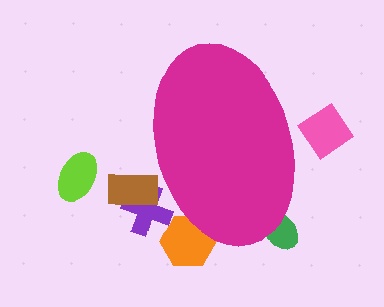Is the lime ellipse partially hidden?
No, the lime ellipse is fully visible.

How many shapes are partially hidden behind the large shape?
5 shapes are partially hidden.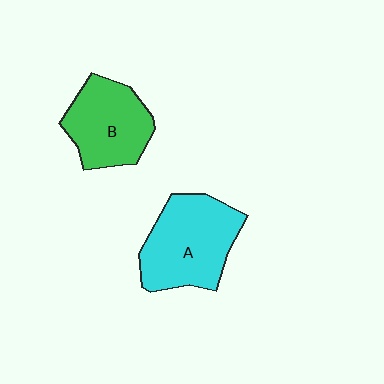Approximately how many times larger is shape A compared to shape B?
Approximately 1.2 times.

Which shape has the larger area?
Shape A (cyan).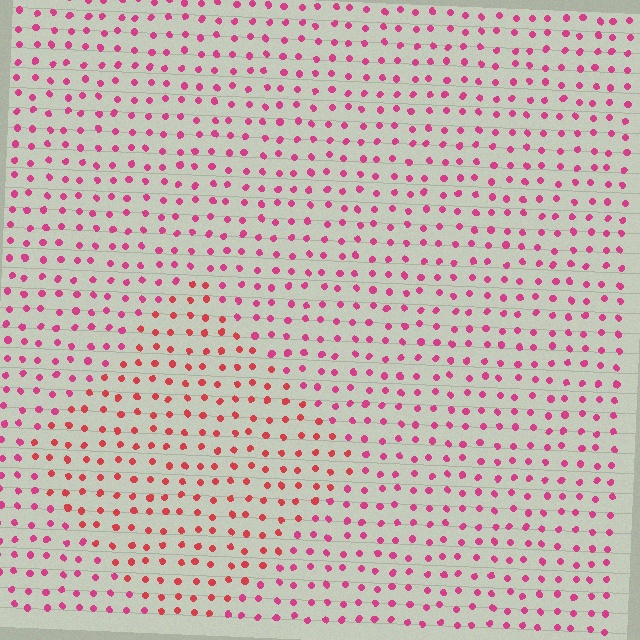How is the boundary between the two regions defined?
The boundary is defined purely by a slight shift in hue (about 26 degrees). Spacing, size, and orientation are identical on both sides.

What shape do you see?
I see a diamond.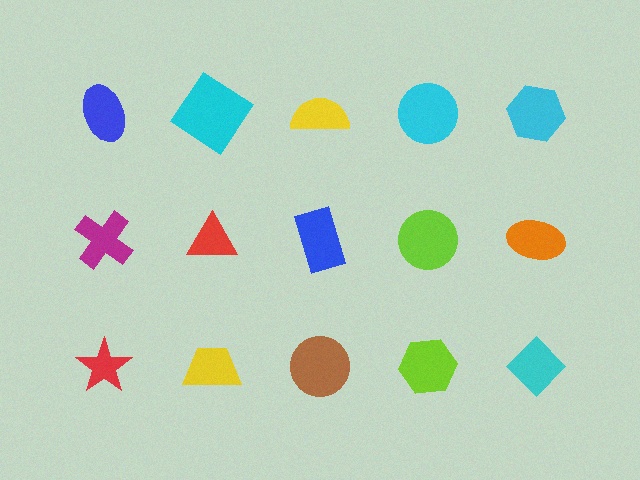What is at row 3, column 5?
A cyan diamond.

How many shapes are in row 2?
5 shapes.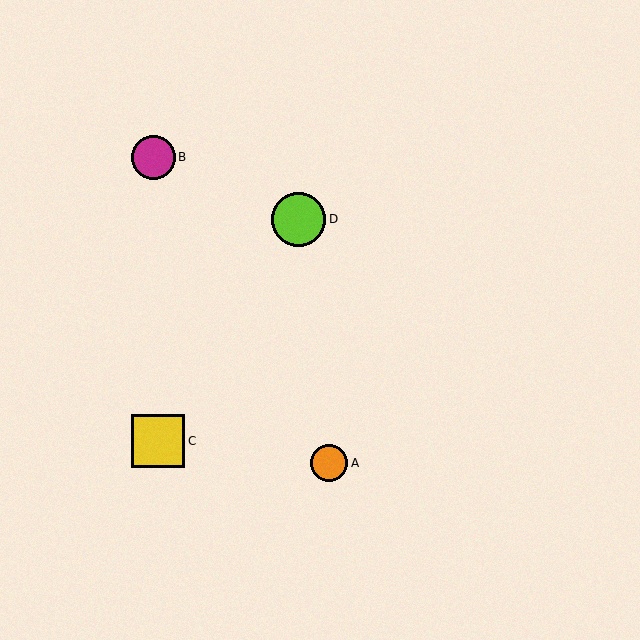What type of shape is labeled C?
Shape C is a yellow square.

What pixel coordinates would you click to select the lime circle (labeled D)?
Click at (298, 219) to select the lime circle D.